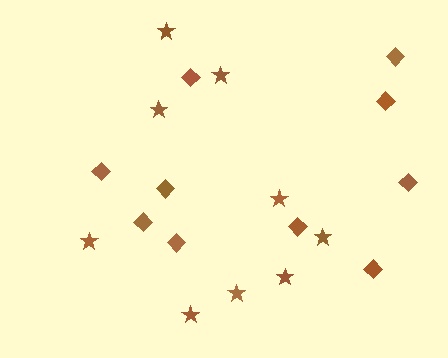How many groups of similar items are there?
There are 2 groups: one group of stars (9) and one group of diamonds (10).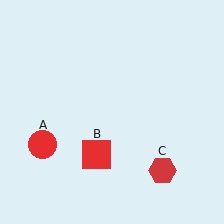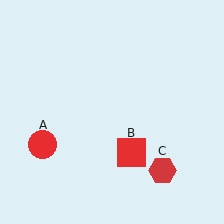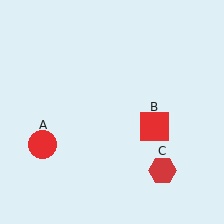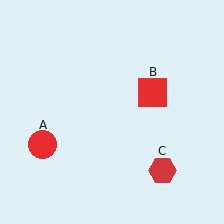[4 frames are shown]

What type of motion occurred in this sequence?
The red square (object B) rotated counterclockwise around the center of the scene.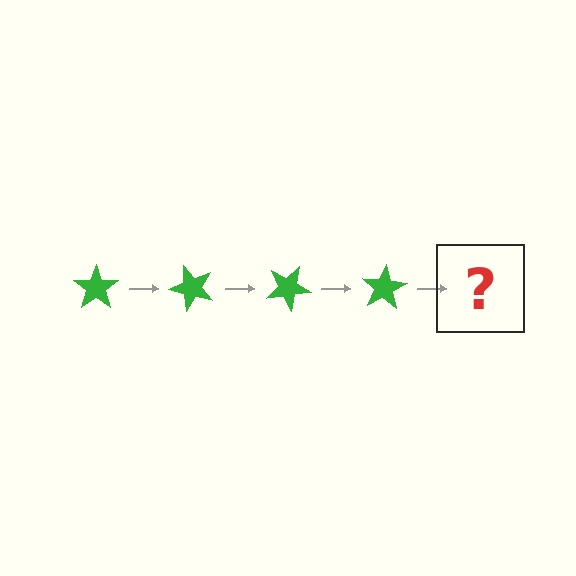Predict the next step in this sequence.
The next step is a green star rotated 200 degrees.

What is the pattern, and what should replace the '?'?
The pattern is that the star rotates 50 degrees each step. The '?' should be a green star rotated 200 degrees.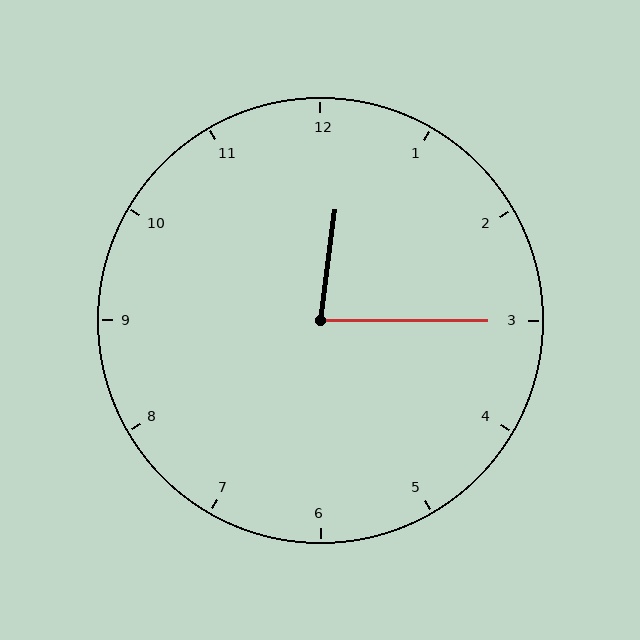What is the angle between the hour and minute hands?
Approximately 82 degrees.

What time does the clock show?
12:15.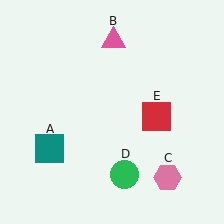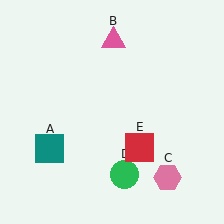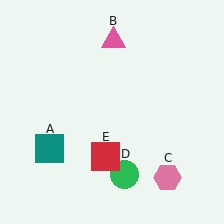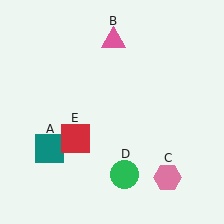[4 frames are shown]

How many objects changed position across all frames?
1 object changed position: red square (object E).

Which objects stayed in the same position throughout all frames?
Teal square (object A) and pink triangle (object B) and pink hexagon (object C) and green circle (object D) remained stationary.